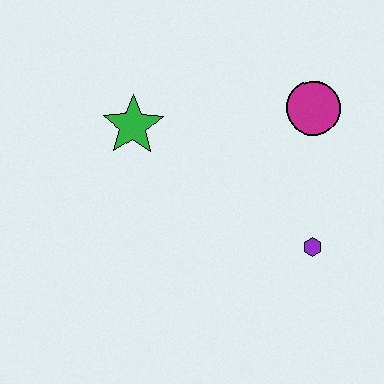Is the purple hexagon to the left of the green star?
No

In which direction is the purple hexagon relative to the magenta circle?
The purple hexagon is below the magenta circle.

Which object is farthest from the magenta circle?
The green star is farthest from the magenta circle.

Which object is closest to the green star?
The magenta circle is closest to the green star.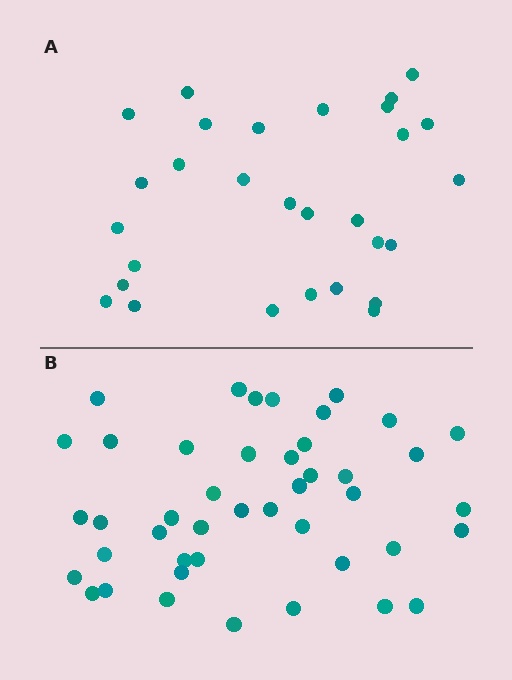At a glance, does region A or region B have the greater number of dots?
Region B (the bottom region) has more dots.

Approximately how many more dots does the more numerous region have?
Region B has approximately 15 more dots than region A.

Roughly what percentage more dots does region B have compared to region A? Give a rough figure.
About 50% more.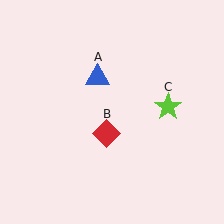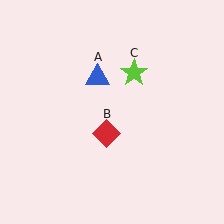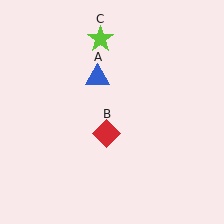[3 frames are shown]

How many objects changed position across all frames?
1 object changed position: lime star (object C).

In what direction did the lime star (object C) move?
The lime star (object C) moved up and to the left.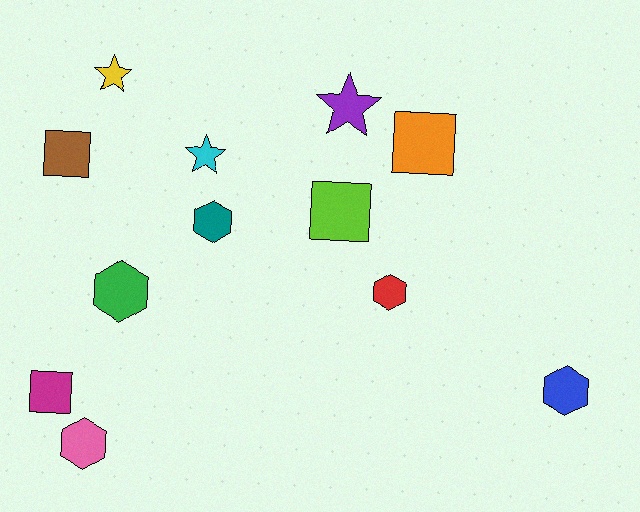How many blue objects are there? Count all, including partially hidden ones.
There is 1 blue object.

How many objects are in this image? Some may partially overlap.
There are 12 objects.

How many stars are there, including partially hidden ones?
There are 3 stars.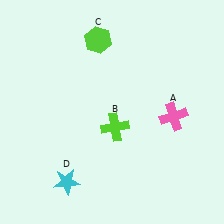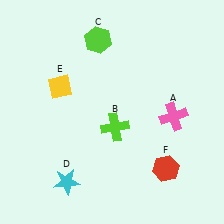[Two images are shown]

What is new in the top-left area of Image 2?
A yellow diamond (E) was added in the top-left area of Image 2.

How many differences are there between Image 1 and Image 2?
There are 2 differences between the two images.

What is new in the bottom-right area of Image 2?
A red hexagon (F) was added in the bottom-right area of Image 2.